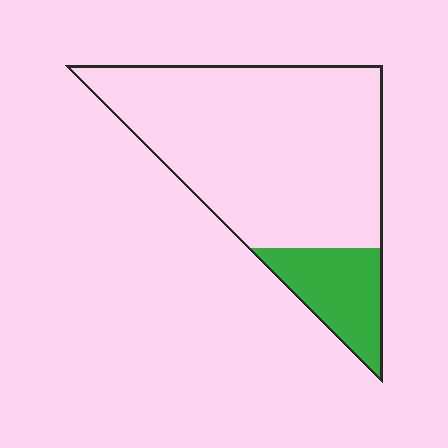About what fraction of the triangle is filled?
About one sixth (1/6).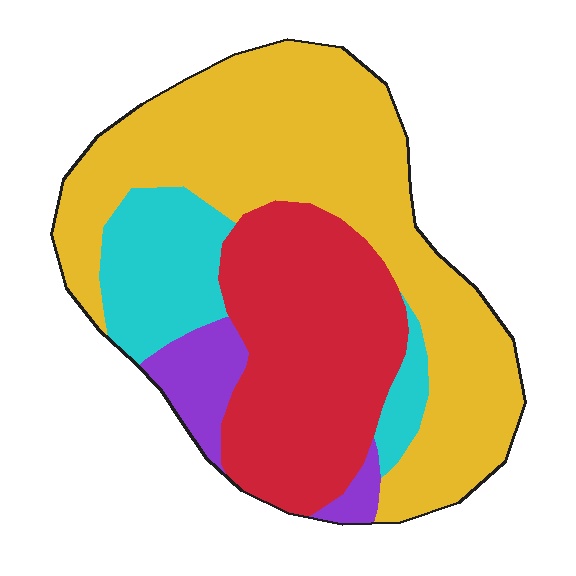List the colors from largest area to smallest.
From largest to smallest: yellow, red, cyan, purple.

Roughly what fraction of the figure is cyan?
Cyan covers about 15% of the figure.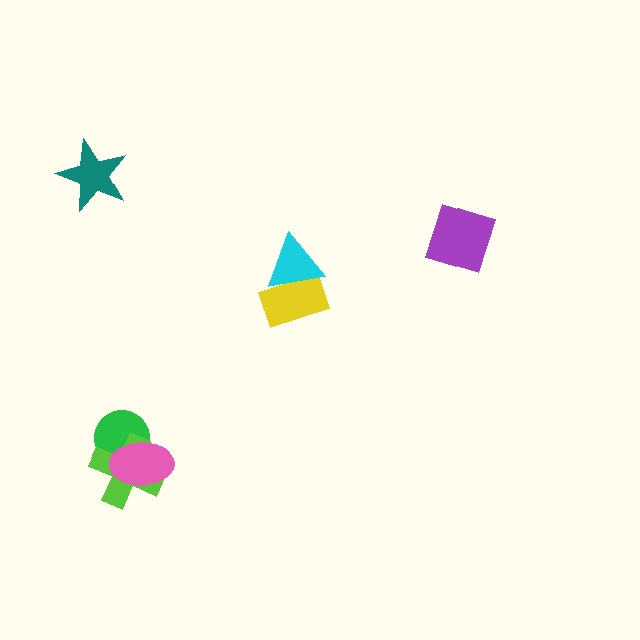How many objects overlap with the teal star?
0 objects overlap with the teal star.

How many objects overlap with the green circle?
2 objects overlap with the green circle.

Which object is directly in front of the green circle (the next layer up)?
The lime cross is directly in front of the green circle.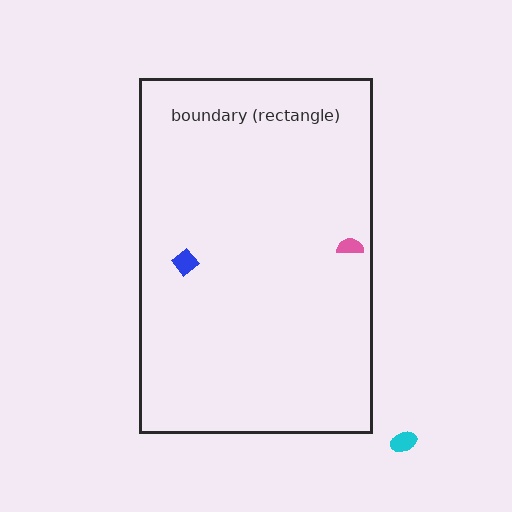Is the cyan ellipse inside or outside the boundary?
Outside.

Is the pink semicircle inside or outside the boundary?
Inside.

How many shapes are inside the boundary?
2 inside, 1 outside.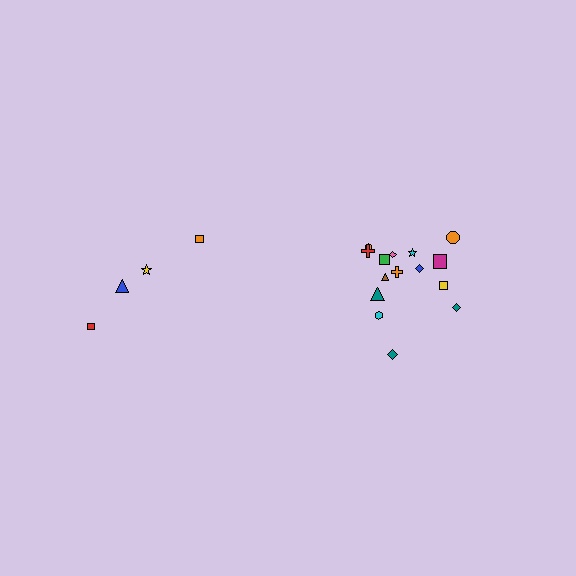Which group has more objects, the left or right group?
The right group.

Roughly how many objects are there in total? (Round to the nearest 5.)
Roughly 20 objects in total.